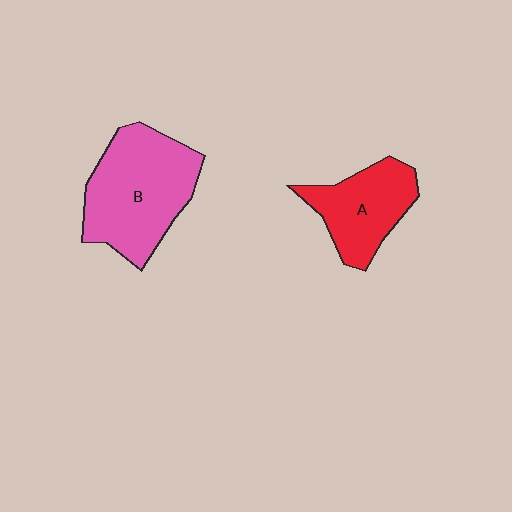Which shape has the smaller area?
Shape A (red).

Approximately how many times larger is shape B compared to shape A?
Approximately 1.5 times.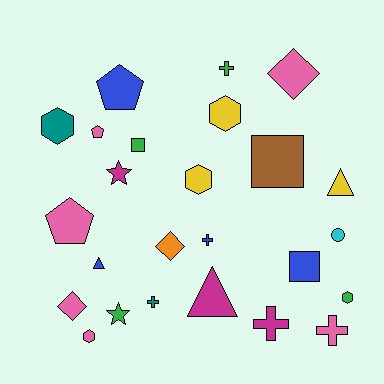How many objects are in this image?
There are 25 objects.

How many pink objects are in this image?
There are 6 pink objects.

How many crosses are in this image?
There are 5 crosses.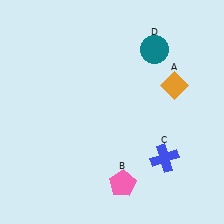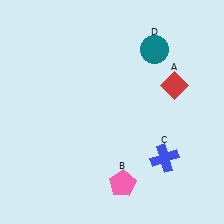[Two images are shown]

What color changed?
The diamond (A) changed from orange in Image 1 to red in Image 2.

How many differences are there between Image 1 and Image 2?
There is 1 difference between the two images.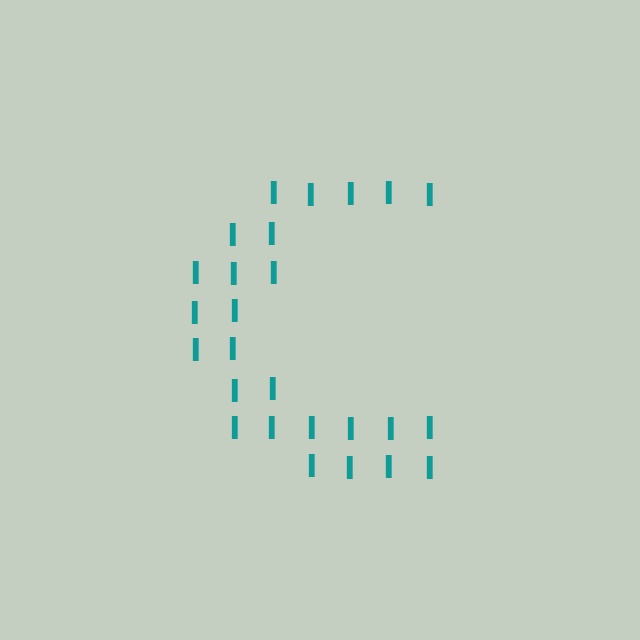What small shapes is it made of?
It is made of small letter I's.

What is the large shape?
The large shape is the letter C.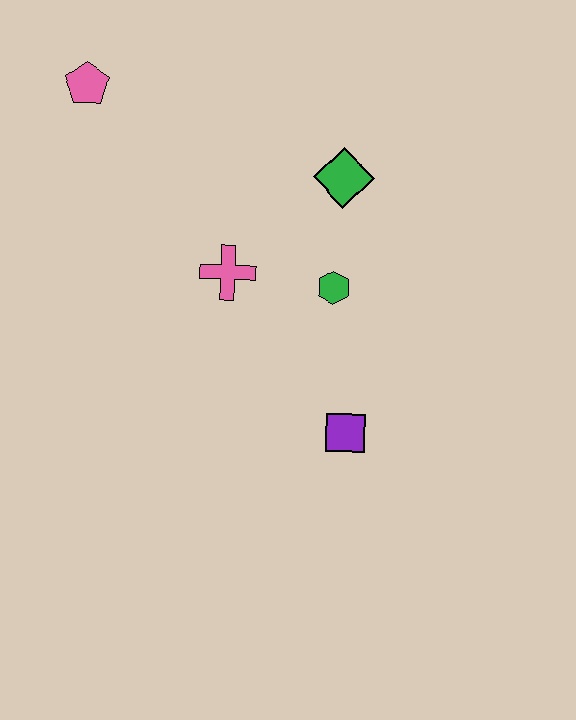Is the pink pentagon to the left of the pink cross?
Yes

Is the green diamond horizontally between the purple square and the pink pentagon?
Yes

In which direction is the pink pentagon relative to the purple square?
The pink pentagon is above the purple square.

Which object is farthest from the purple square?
The pink pentagon is farthest from the purple square.